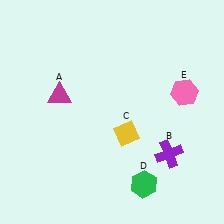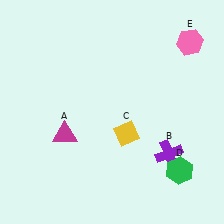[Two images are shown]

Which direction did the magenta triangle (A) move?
The magenta triangle (A) moved down.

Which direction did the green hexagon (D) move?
The green hexagon (D) moved right.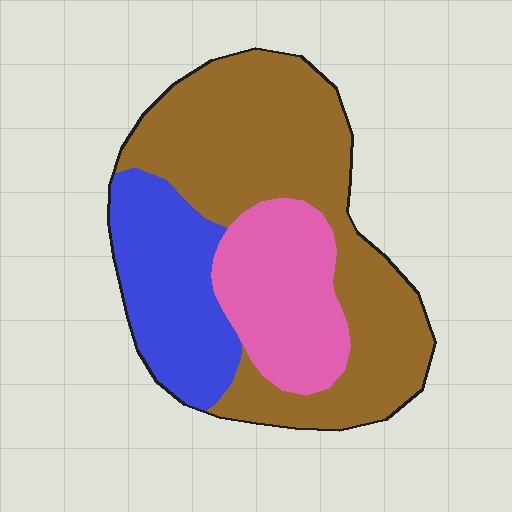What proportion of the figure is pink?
Pink covers roughly 20% of the figure.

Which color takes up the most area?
Brown, at roughly 55%.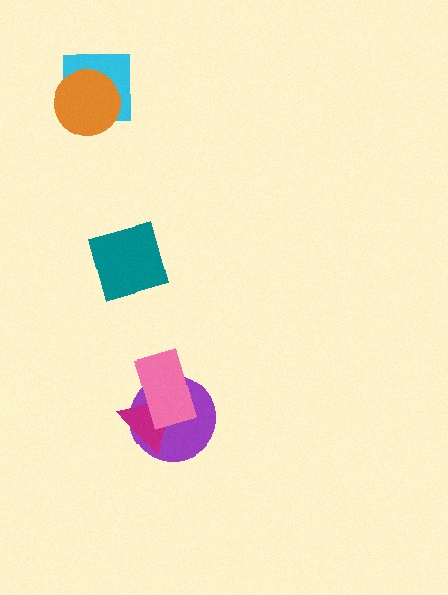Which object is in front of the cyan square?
The orange circle is in front of the cyan square.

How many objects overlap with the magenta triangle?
2 objects overlap with the magenta triangle.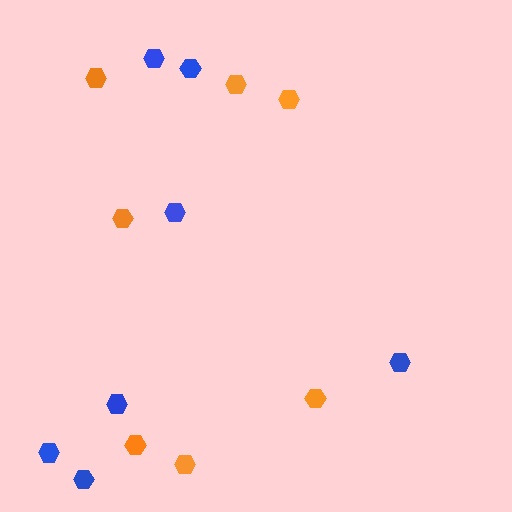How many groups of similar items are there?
There are 2 groups: one group of orange hexagons (7) and one group of blue hexagons (7).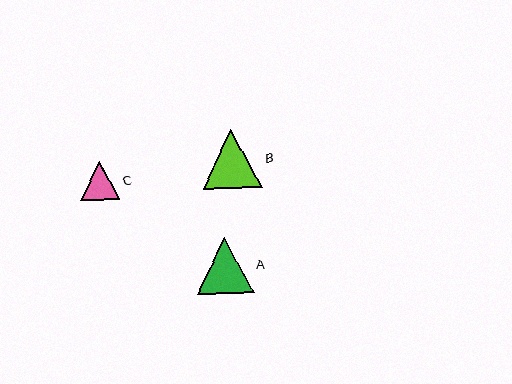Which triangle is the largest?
Triangle B is the largest with a size of approximately 59 pixels.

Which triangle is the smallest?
Triangle C is the smallest with a size of approximately 39 pixels.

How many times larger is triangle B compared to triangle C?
Triangle B is approximately 1.5 times the size of triangle C.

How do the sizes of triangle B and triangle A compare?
Triangle B and triangle A are approximately the same size.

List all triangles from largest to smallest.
From largest to smallest: B, A, C.